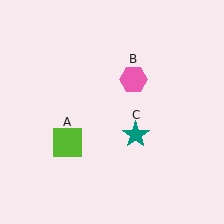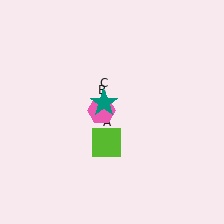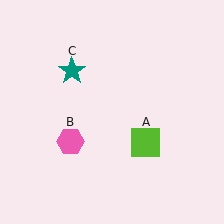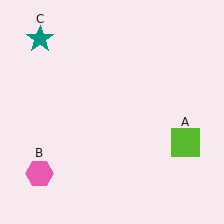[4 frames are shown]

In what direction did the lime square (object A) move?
The lime square (object A) moved right.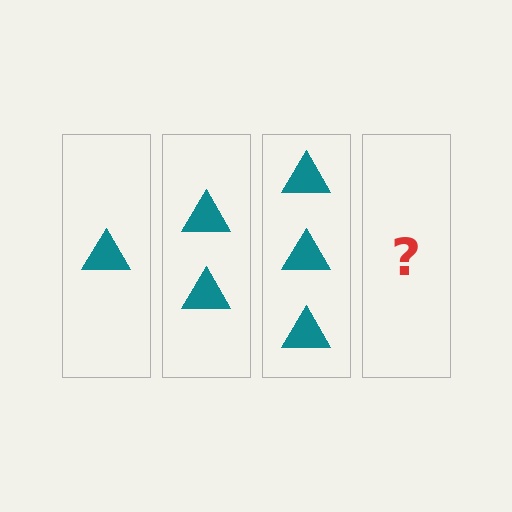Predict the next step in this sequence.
The next step is 4 triangles.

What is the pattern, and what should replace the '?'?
The pattern is that each step adds one more triangle. The '?' should be 4 triangles.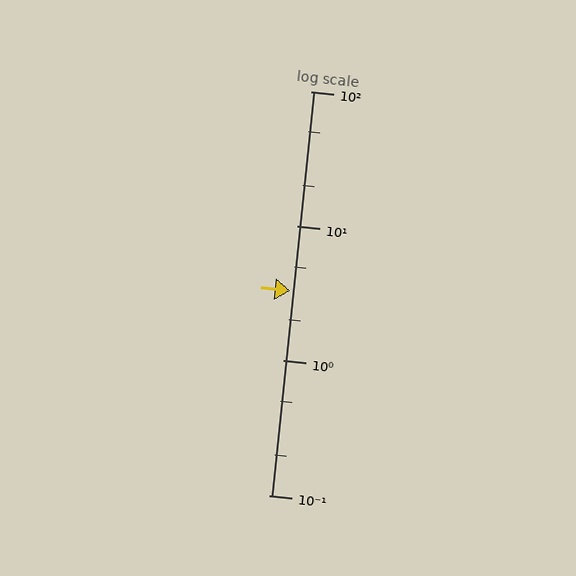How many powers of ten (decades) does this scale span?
The scale spans 3 decades, from 0.1 to 100.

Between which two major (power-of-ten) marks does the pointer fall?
The pointer is between 1 and 10.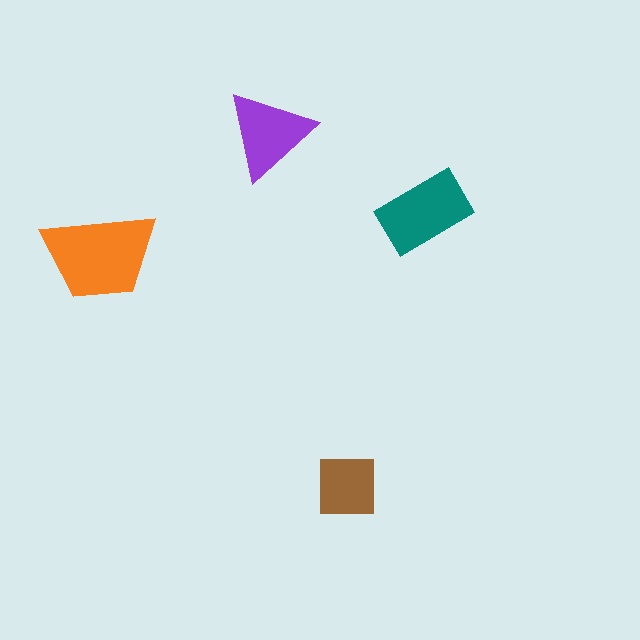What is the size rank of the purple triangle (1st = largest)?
3rd.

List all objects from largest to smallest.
The orange trapezoid, the teal rectangle, the purple triangle, the brown square.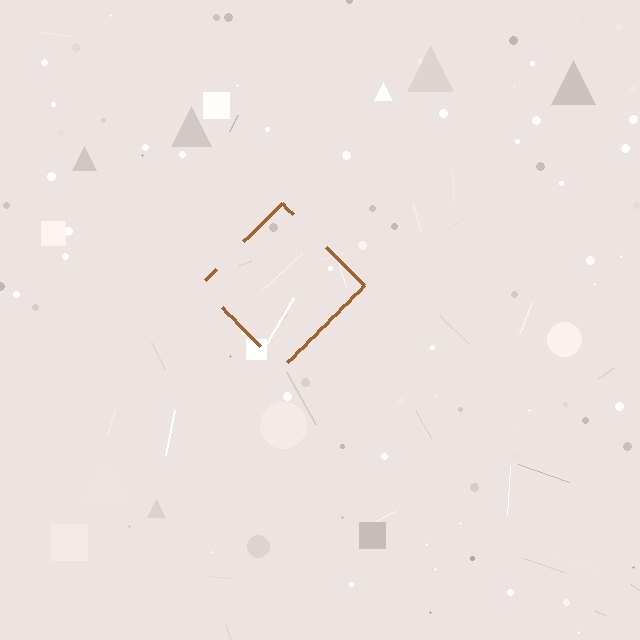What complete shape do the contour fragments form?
The contour fragments form a diamond.